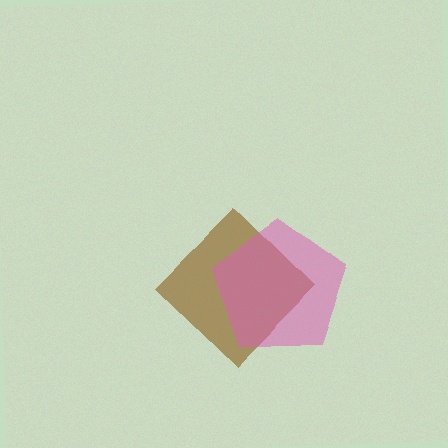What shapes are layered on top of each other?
The layered shapes are: a brown diamond, a pink pentagon.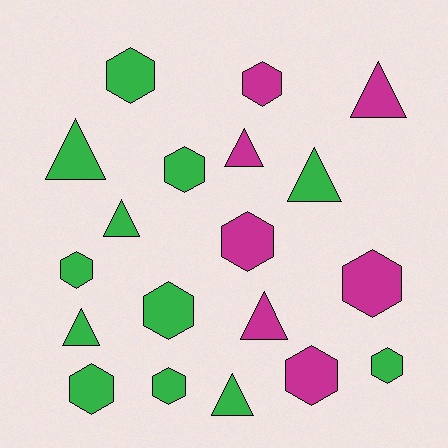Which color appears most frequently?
Green, with 12 objects.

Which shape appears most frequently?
Hexagon, with 11 objects.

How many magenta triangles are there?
There are 3 magenta triangles.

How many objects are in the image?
There are 19 objects.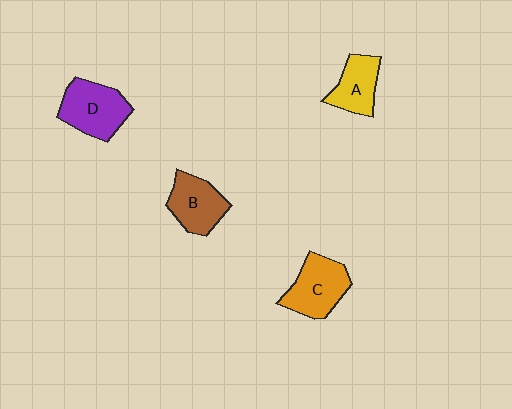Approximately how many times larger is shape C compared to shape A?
Approximately 1.3 times.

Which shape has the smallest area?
Shape A (yellow).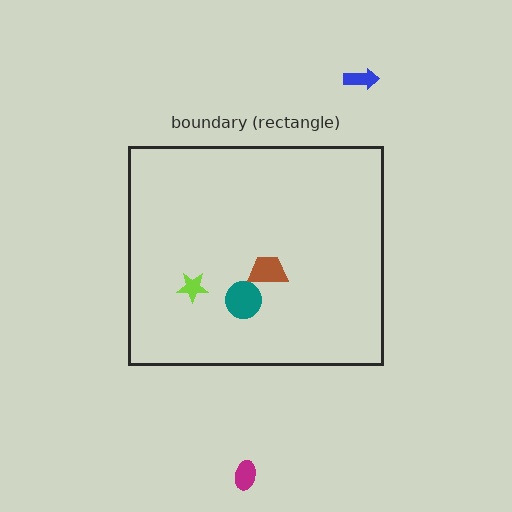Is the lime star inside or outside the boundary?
Inside.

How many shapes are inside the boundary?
3 inside, 2 outside.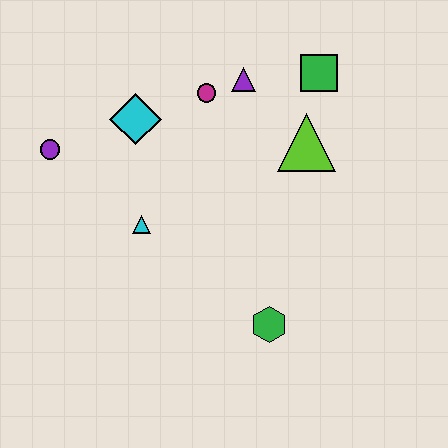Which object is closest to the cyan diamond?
The magenta circle is closest to the cyan diamond.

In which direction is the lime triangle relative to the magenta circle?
The lime triangle is to the right of the magenta circle.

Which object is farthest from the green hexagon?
The purple circle is farthest from the green hexagon.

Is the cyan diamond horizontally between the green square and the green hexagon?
No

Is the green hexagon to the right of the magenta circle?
Yes